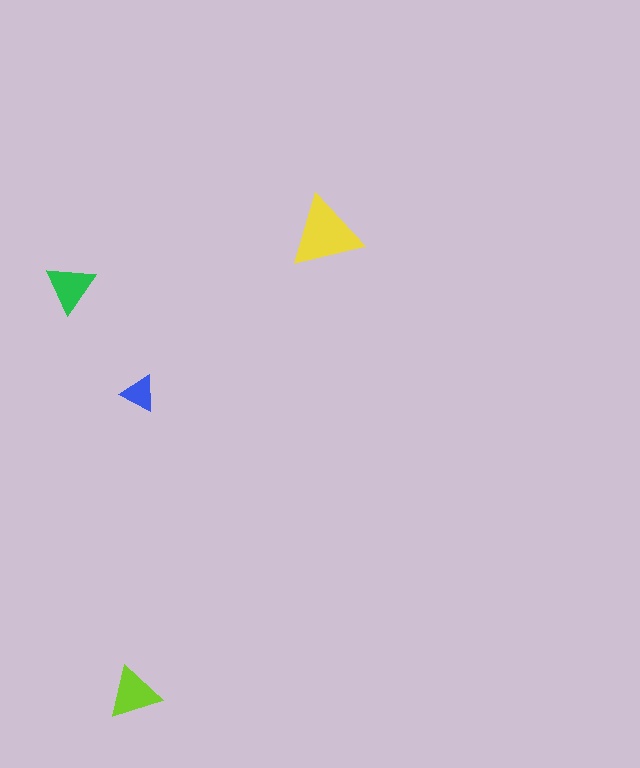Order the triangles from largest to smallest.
the yellow one, the lime one, the green one, the blue one.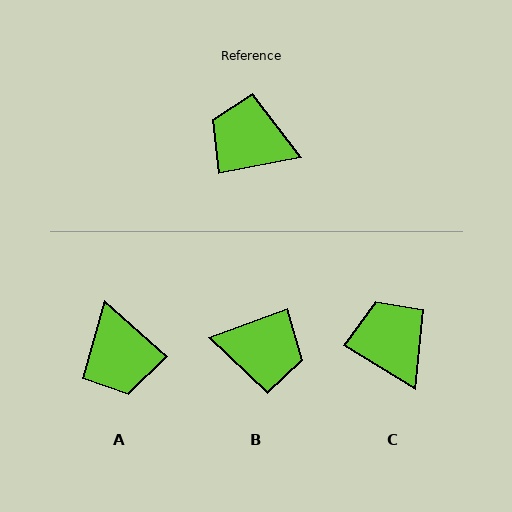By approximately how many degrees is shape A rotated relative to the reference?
Approximately 127 degrees counter-clockwise.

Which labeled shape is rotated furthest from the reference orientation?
B, about 171 degrees away.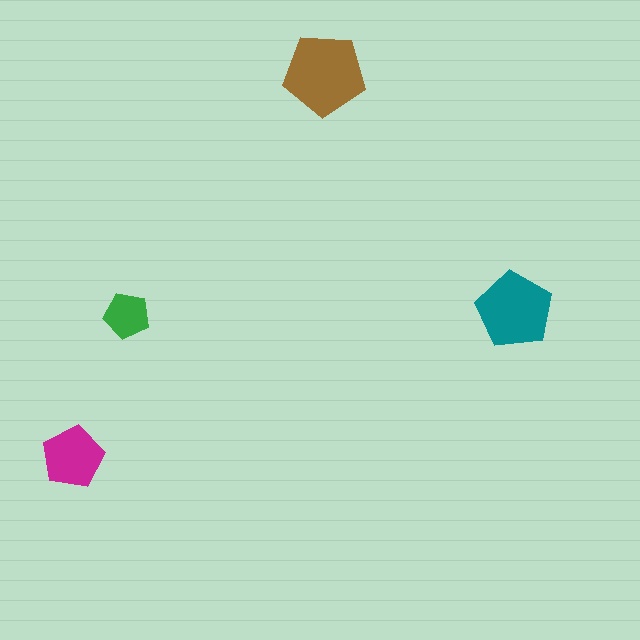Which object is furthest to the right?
The teal pentagon is rightmost.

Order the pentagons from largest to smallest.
the brown one, the teal one, the magenta one, the green one.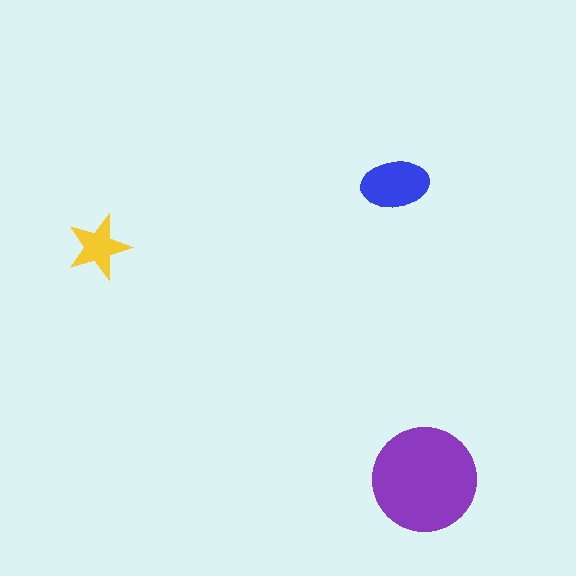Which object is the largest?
The purple circle.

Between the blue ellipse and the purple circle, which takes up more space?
The purple circle.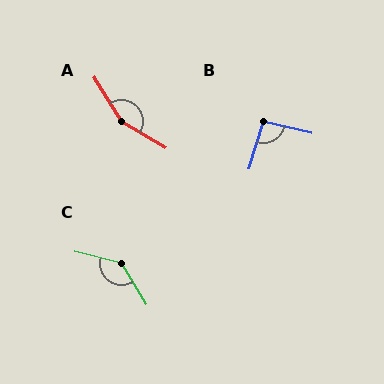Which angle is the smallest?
B, at approximately 94 degrees.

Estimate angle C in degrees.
Approximately 135 degrees.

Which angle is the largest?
A, at approximately 153 degrees.